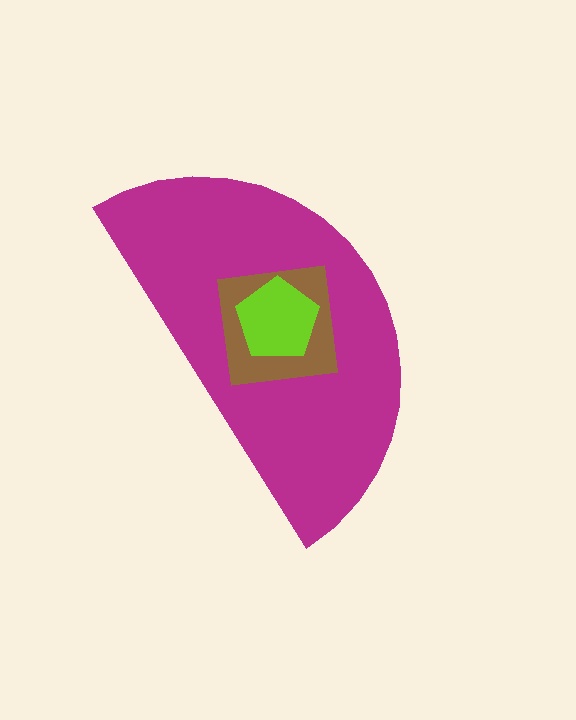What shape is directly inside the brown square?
The lime pentagon.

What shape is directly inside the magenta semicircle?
The brown square.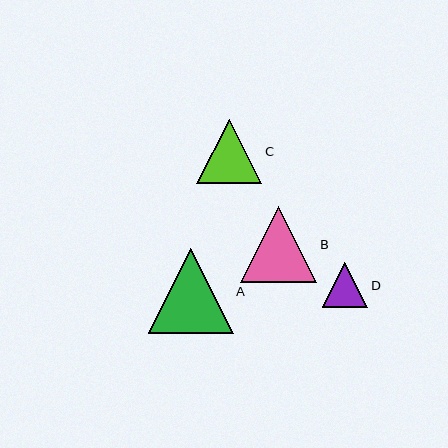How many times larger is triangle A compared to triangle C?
Triangle A is approximately 1.3 times the size of triangle C.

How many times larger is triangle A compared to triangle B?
Triangle A is approximately 1.1 times the size of triangle B.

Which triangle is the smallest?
Triangle D is the smallest with a size of approximately 45 pixels.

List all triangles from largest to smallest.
From largest to smallest: A, B, C, D.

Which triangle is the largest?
Triangle A is the largest with a size of approximately 85 pixels.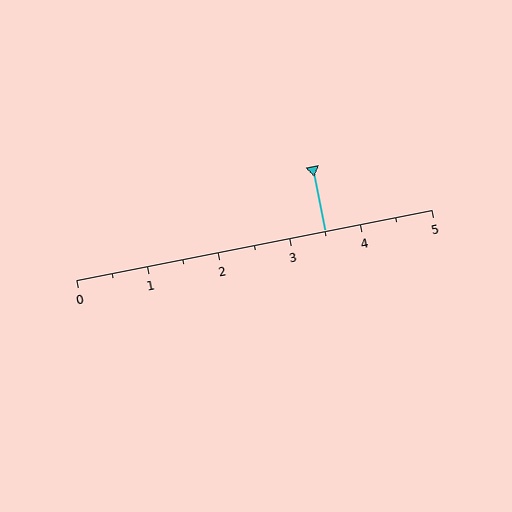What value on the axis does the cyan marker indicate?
The marker indicates approximately 3.5.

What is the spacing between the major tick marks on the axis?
The major ticks are spaced 1 apart.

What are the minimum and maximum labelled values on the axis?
The axis runs from 0 to 5.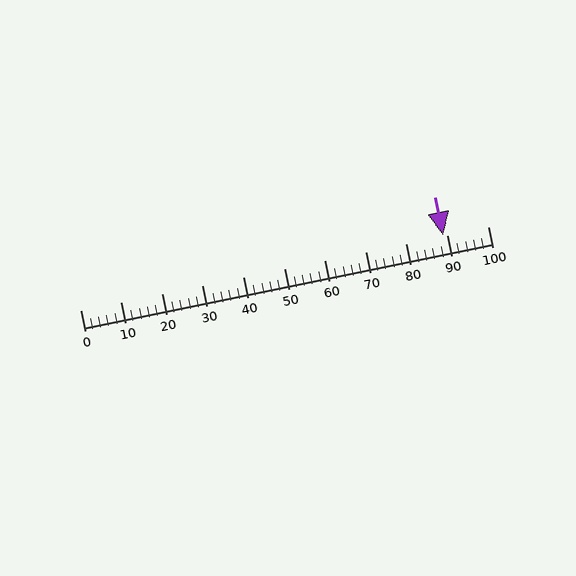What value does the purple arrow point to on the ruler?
The purple arrow points to approximately 89.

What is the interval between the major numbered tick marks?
The major tick marks are spaced 10 units apart.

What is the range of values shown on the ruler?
The ruler shows values from 0 to 100.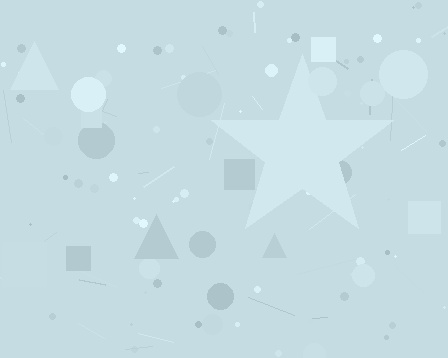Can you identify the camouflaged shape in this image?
The camouflaged shape is a star.